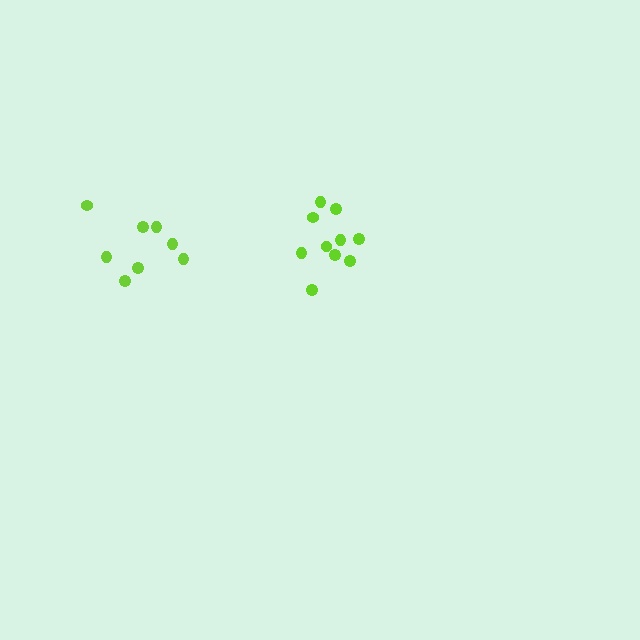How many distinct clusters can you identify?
There are 2 distinct clusters.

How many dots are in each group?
Group 1: 10 dots, Group 2: 8 dots (18 total).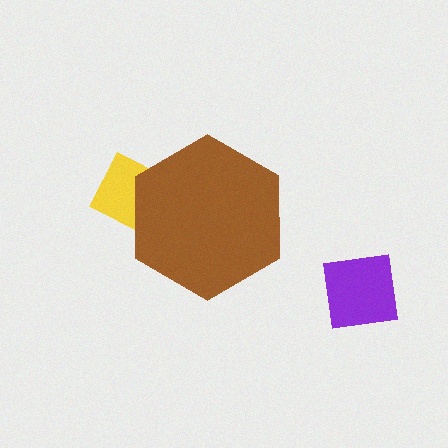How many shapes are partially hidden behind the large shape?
2 shapes are partially hidden.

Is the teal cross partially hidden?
Yes, the teal cross is partially hidden behind the brown hexagon.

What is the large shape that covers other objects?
A brown hexagon.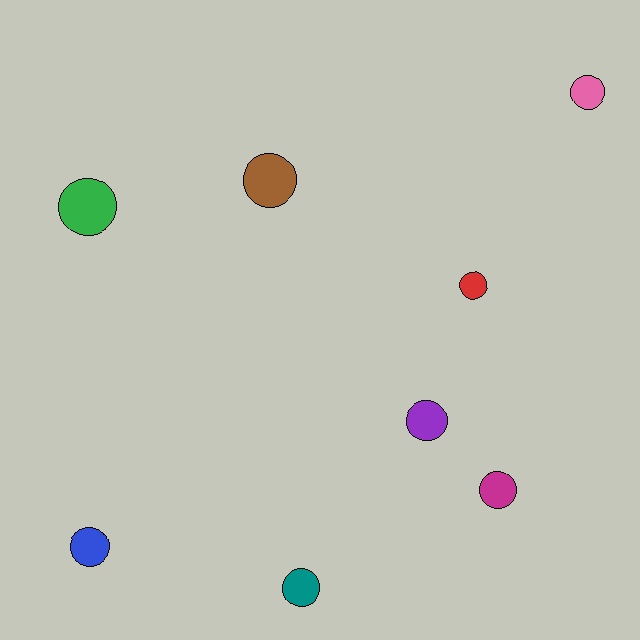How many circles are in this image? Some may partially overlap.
There are 8 circles.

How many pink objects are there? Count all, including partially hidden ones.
There is 1 pink object.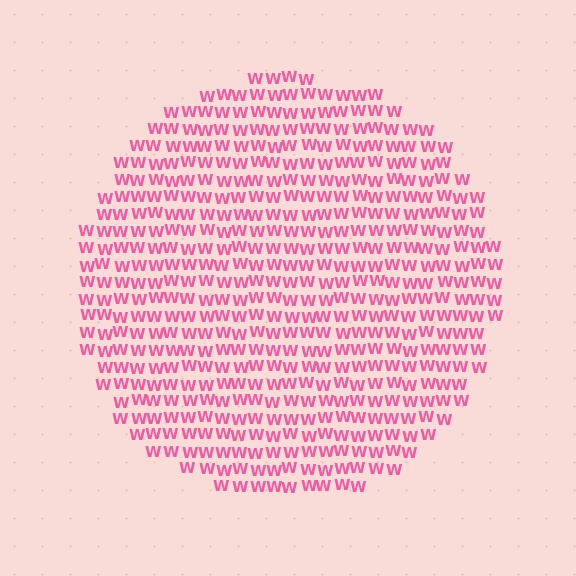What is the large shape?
The large shape is a circle.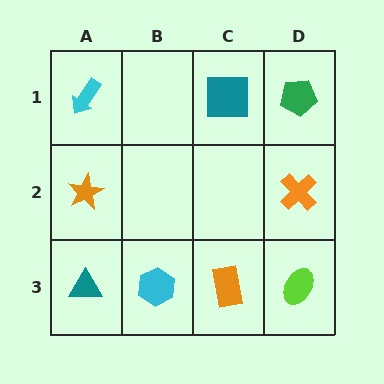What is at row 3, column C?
An orange rectangle.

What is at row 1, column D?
A green pentagon.